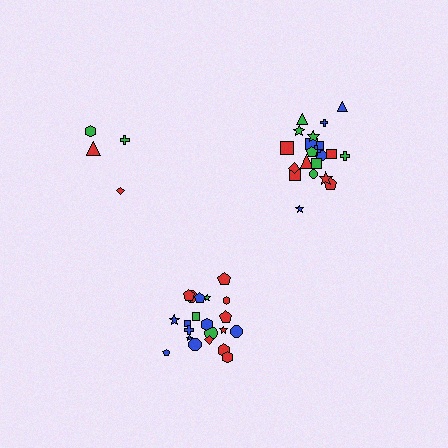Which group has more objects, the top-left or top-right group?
The top-right group.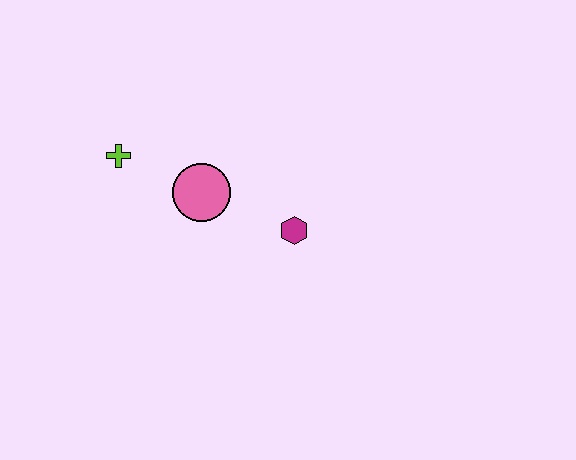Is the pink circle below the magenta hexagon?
No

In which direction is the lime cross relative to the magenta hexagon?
The lime cross is to the left of the magenta hexagon.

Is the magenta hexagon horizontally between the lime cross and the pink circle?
No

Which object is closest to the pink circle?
The lime cross is closest to the pink circle.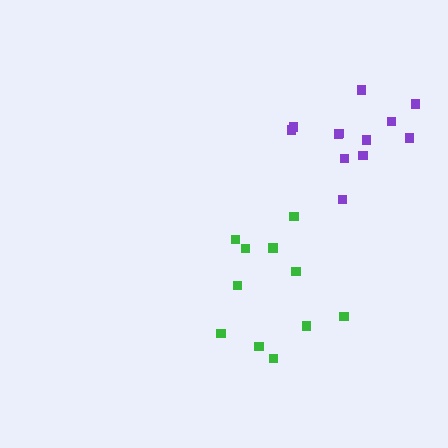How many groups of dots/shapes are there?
There are 2 groups.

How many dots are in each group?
Group 1: 11 dots, Group 2: 12 dots (23 total).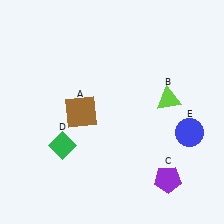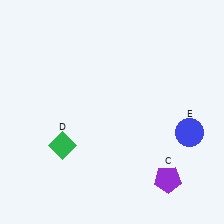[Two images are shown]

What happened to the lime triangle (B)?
The lime triangle (B) was removed in Image 2. It was in the top-right area of Image 1.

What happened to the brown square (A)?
The brown square (A) was removed in Image 2. It was in the bottom-left area of Image 1.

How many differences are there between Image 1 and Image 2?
There are 2 differences between the two images.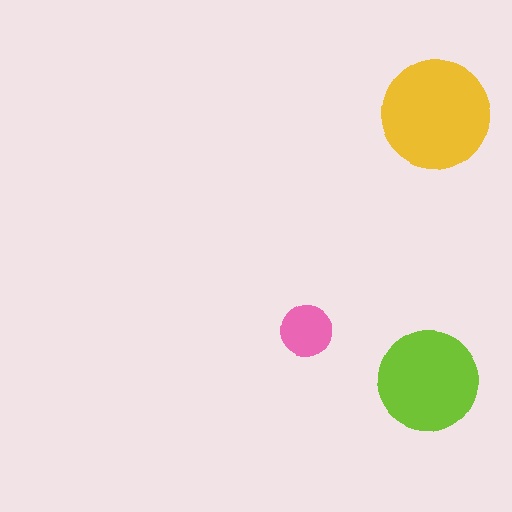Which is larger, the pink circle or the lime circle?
The lime one.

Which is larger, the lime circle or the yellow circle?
The yellow one.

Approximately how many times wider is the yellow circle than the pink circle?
About 2 times wider.